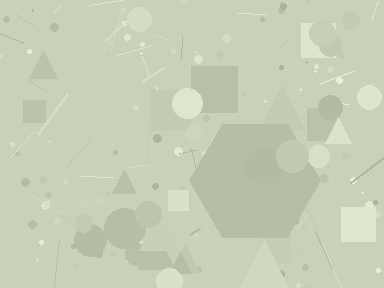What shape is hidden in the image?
A hexagon is hidden in the image.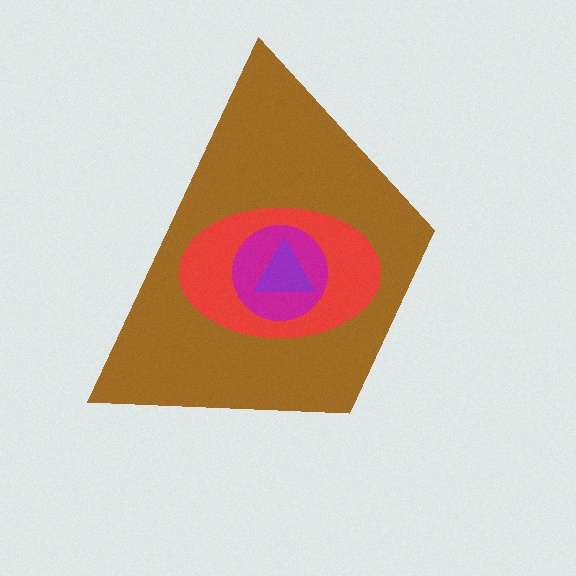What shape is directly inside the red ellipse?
The magenta circle.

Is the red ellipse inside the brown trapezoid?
Yes.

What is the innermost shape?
The purple triangle.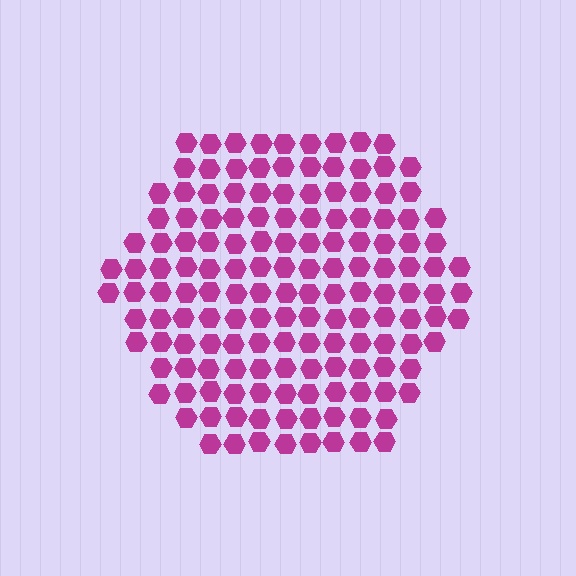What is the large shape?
The large shape is a hexagon.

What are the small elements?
The small elements are hexagons.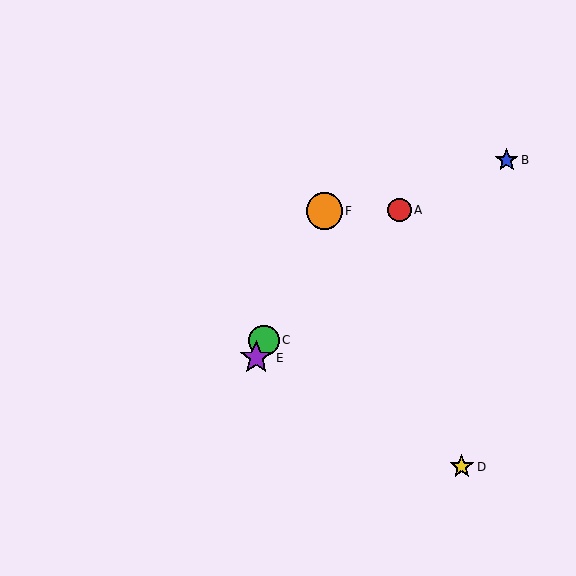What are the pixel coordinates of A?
Object A is at (399, 210).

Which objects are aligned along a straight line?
Objects C, E, F are aligned along a straight line.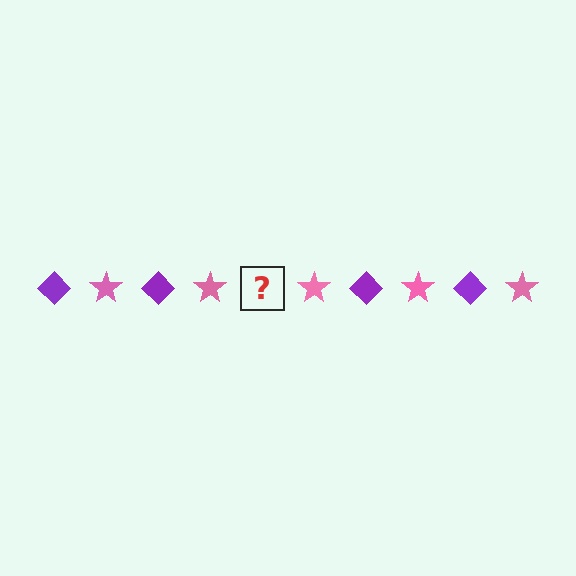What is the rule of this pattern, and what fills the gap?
The rule is that the pattern alternates between purple diamond and pink star. The gap should be filled with a purple diamond.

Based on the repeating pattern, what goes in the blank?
The blank should be a purple diamond.